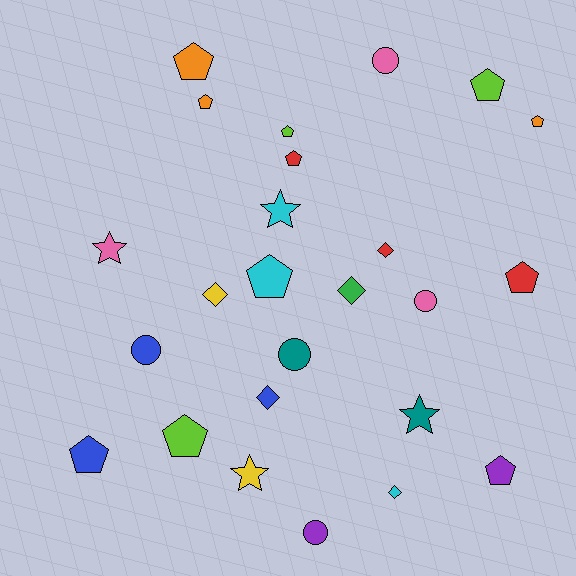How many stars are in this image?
There are 4 stars.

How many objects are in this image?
There are 25 objects.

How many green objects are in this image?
There is 1 green object.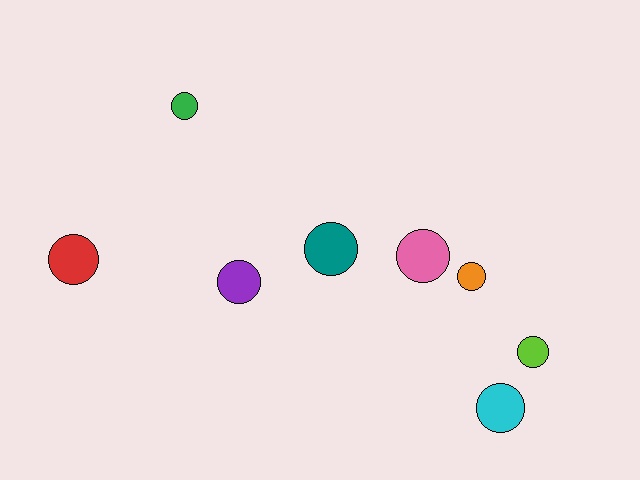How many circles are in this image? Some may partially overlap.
There are 8 circles.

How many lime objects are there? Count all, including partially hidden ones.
There is 1 lime object.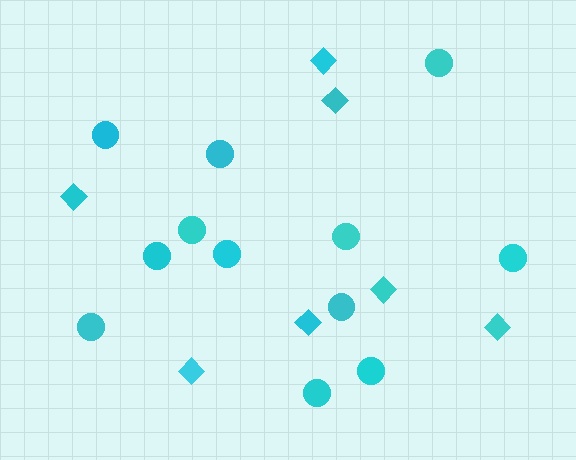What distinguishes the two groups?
There are 2 groups: one group of diamonds (7) and one group of circles (12).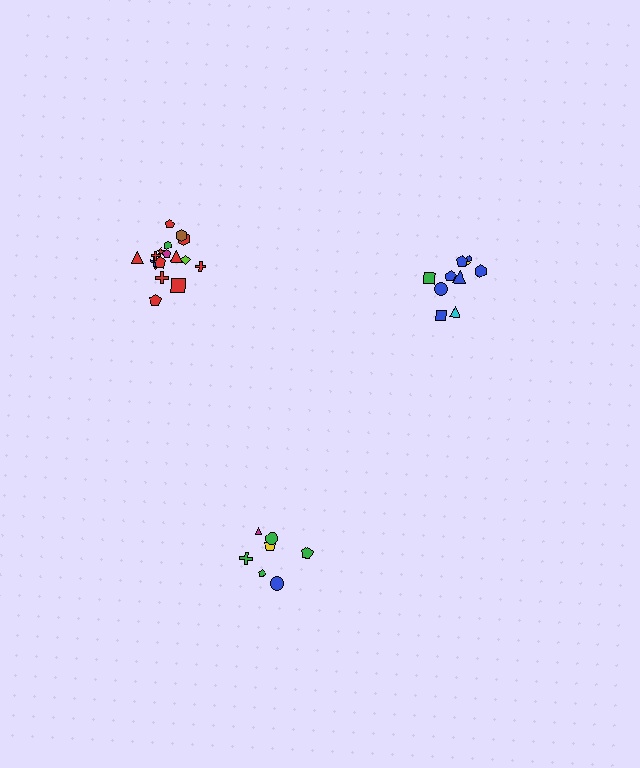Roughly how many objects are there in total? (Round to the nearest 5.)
Roughly 35 objects in total.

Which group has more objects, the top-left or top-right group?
The top-left group.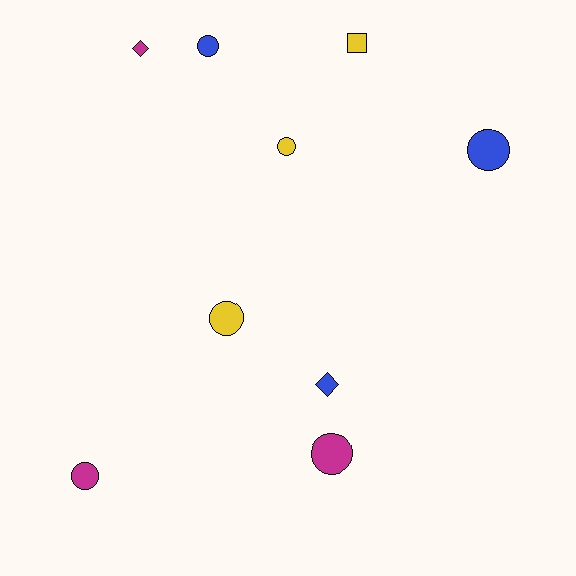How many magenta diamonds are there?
There is 1 magenta diamond.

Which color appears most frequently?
Yellow, with 3 objects.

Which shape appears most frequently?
Circle, with 6 objects.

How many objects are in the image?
There are 9 objects.